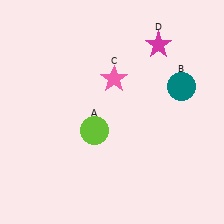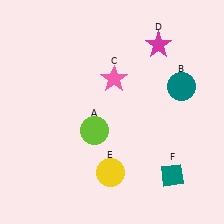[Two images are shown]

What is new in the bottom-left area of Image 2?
A yellow circle (E) was added in the bottom-left area of Image 2.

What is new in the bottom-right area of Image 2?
A teal diamond (F) was added in the bottom-right area of Image 2.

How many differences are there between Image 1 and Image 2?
There are 2 differences between the two images.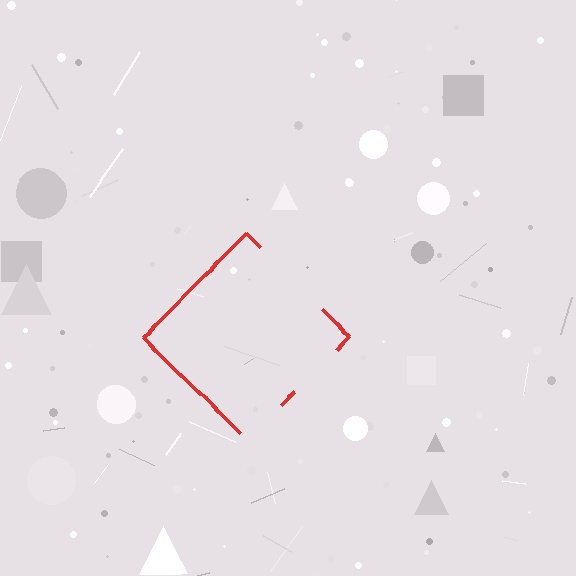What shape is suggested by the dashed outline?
The dashed outline suggests a diamond.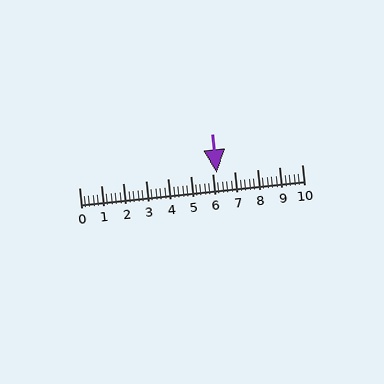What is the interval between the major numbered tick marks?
The major tick marks are spaced 1 units apart.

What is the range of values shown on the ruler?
The ruler shows values from 0 to 10.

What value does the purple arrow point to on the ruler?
The purple arrow points to approximately 6.2.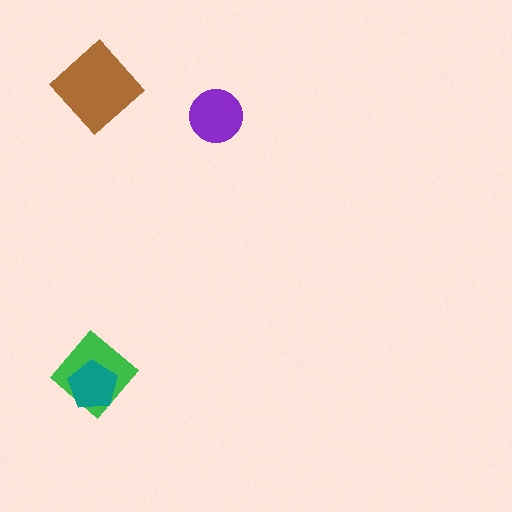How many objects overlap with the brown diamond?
0 objects overlap with the brown diamond.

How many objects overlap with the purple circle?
0 objects overlap with the purple circle.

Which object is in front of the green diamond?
The teal pentagon is in front of the green diamond.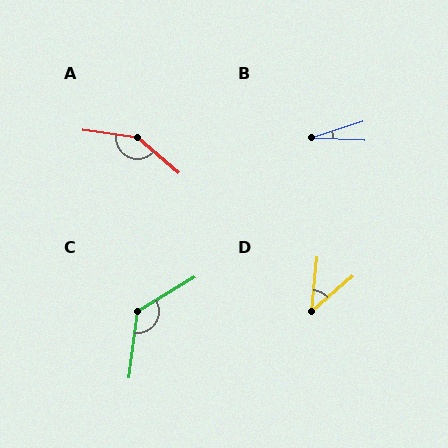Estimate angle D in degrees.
Approximately 44 degrees.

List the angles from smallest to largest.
B (20°), D (44°), C (129°), A (147°).